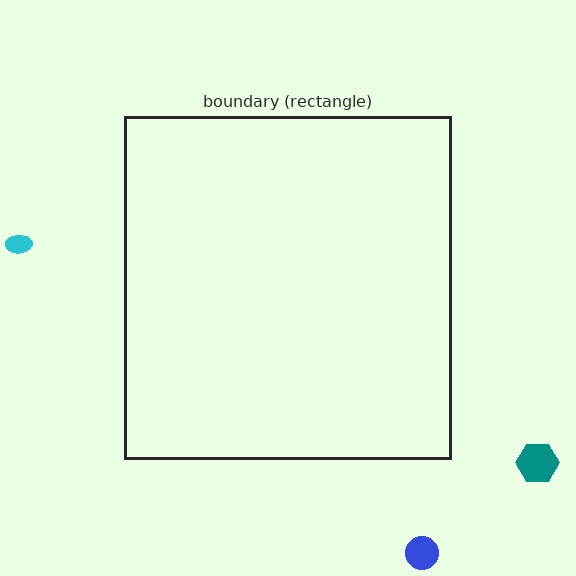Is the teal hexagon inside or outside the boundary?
Outside.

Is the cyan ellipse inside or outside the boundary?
Outside.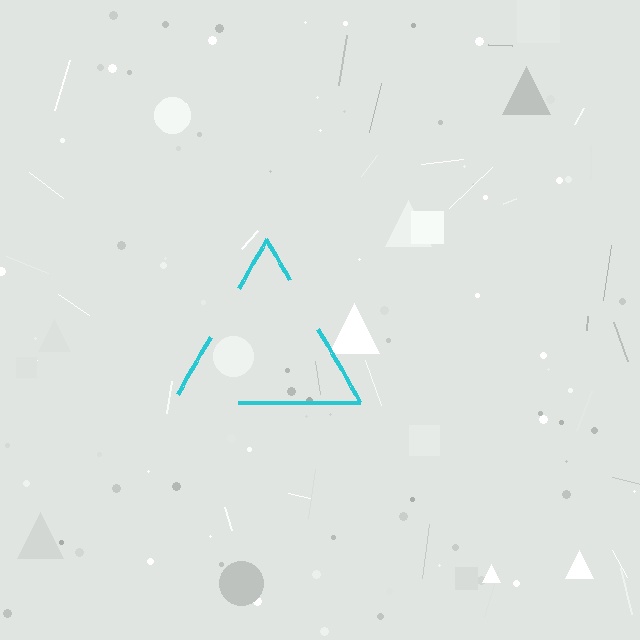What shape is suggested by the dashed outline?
The dashed outline suggests a triangle.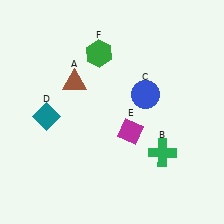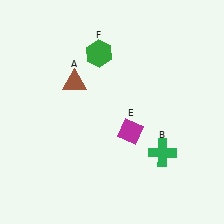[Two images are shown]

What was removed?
The teal diamond (D), the blue circle (C) were removed in Image 2.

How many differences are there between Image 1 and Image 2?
There are 2 differences between the two images.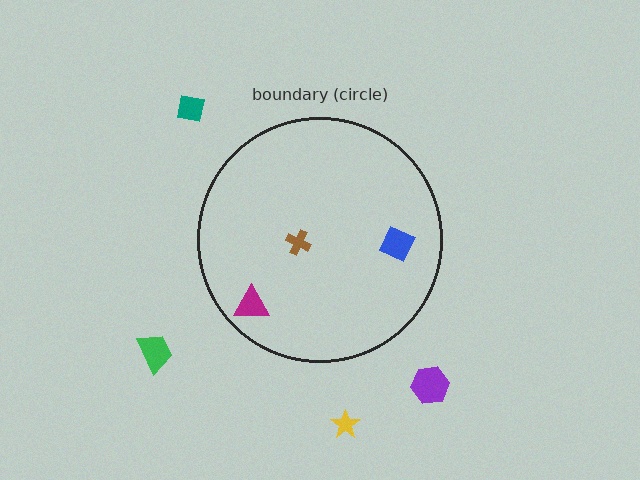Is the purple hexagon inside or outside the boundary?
Outside.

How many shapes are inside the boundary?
3 inside, 4 outside.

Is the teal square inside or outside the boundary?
Outside.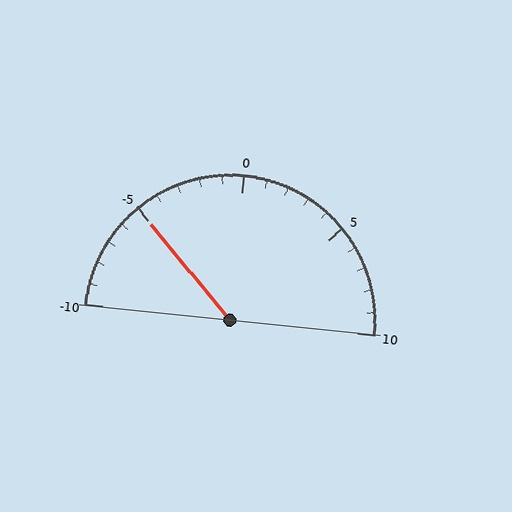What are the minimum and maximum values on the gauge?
The gauge ranges from -10 to 10.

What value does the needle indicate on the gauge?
The needle indicates approximately -5.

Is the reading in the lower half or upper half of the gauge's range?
The reading is in the lower half of the range (-10 to 10).